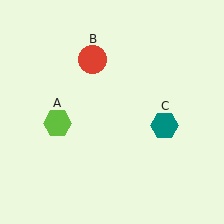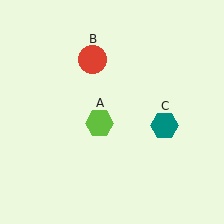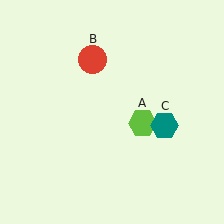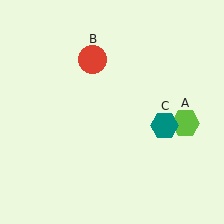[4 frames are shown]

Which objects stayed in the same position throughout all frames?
Red circle (object B) and teal hexagon (object C) remained stationary.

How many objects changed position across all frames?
1 object changed position: lime hexagon (object A).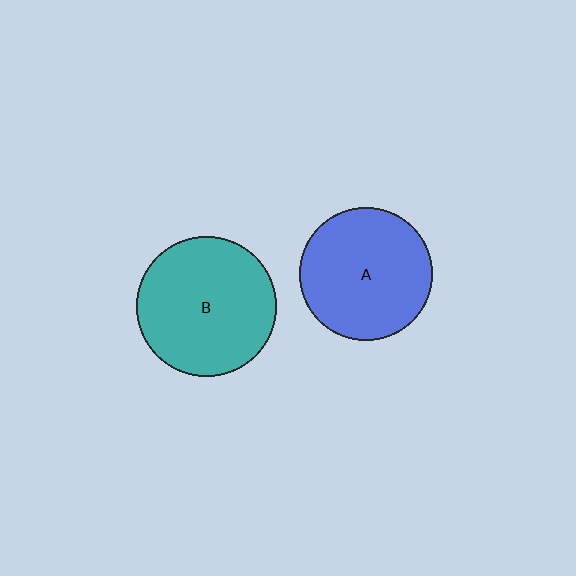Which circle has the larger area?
Circle B (teal).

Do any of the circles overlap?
No, none of the circles overlap.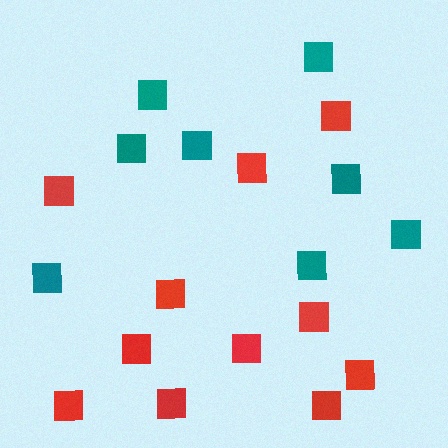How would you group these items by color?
There are 2 groups: one group of teal squares (8) and one group of red squares (11).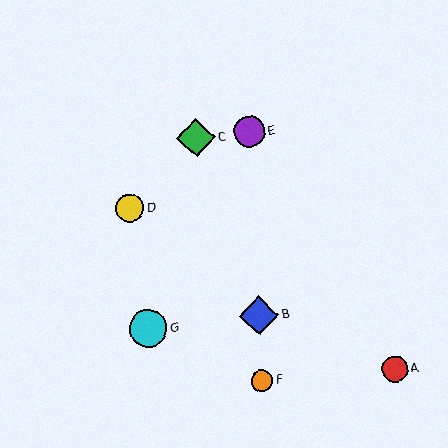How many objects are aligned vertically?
3 objects (B, E, F) are aligned vertically.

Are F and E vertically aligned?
Yes, both are at x≈262.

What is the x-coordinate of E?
Object E is at x≈250.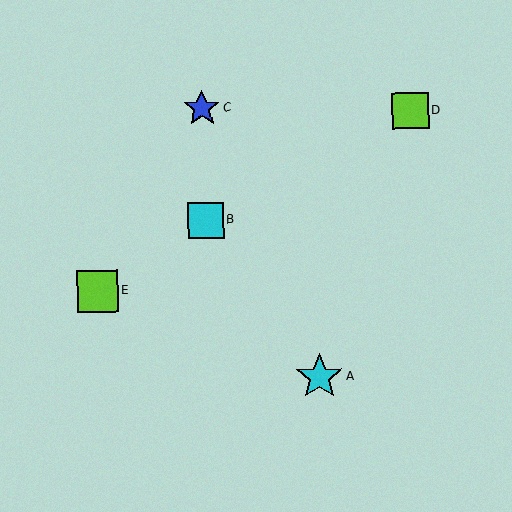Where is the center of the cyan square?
The center of the cyan square is at (206, 220).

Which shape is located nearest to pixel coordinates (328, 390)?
The cyan star (labeled A) at (319, 377) is nearest to that location.